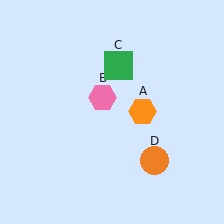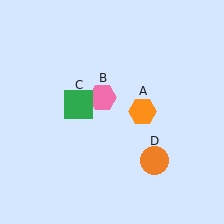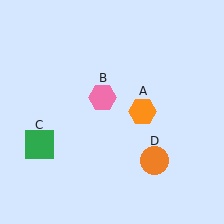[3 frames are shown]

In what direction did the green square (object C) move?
The green square (object C) moved down and to the left.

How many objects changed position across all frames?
1 object changed position: green square (object C).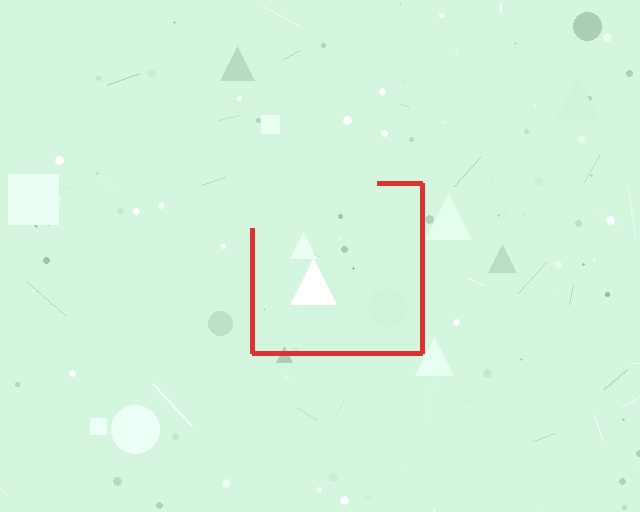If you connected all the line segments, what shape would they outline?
They would outline a square.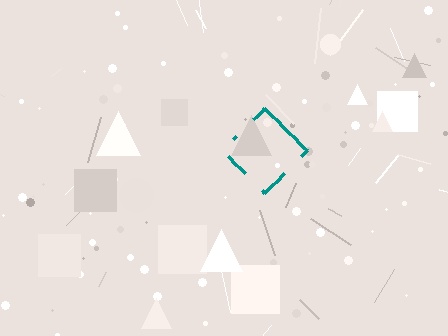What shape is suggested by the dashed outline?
The dashed outline suggests a diamond.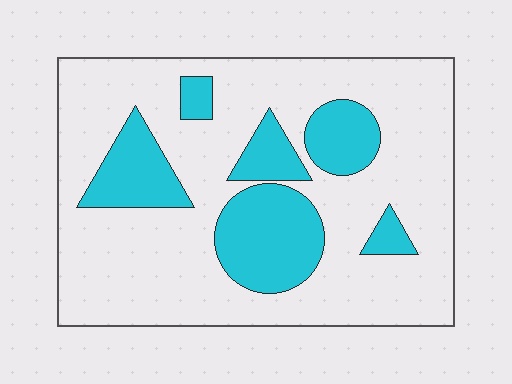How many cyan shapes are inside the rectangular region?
6.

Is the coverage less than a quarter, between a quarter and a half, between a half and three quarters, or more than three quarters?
Less than a quarter.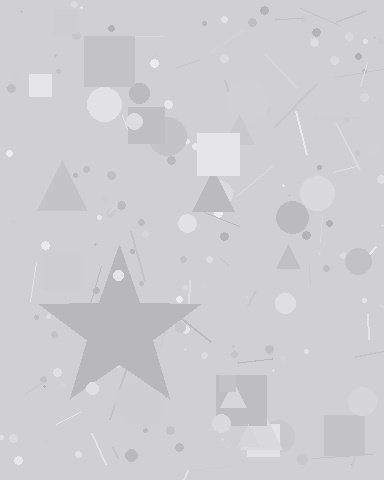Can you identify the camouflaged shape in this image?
The camouflaged shape is a star.